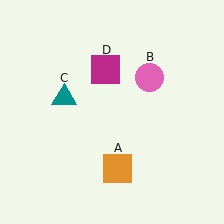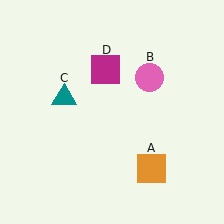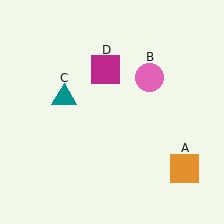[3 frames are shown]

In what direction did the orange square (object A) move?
The orange square (object A) moved right.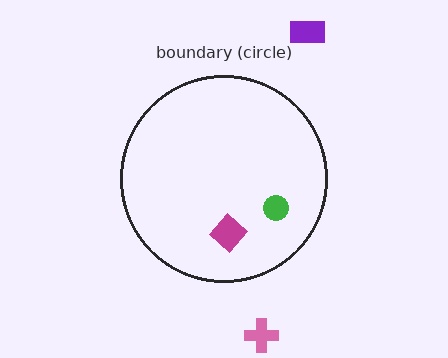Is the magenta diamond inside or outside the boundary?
Inside.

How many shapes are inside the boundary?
2 inside, 2 outside.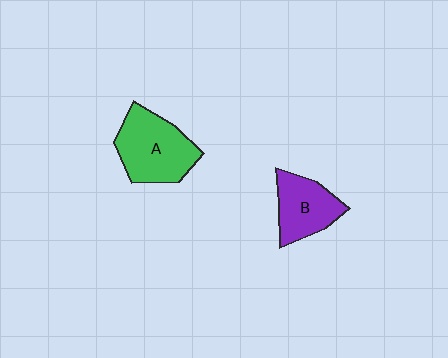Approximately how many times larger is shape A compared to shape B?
Approximately 1.3 times.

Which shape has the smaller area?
Shape B (purple).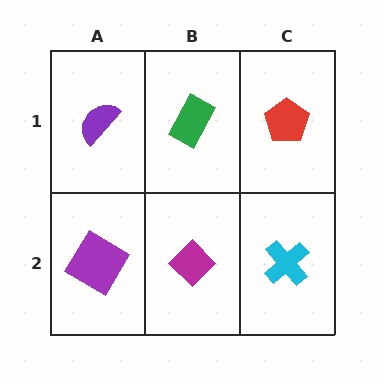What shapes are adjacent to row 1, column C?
A cyan cross (row 2, column C), a green rectangle (row 1, column B).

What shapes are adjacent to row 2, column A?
A purple semicircle (row 1, column A), a magenta diamond (row 2, column B).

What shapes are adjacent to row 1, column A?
A purple diamond (row 2, column A), a green rectangle (row 1, column B).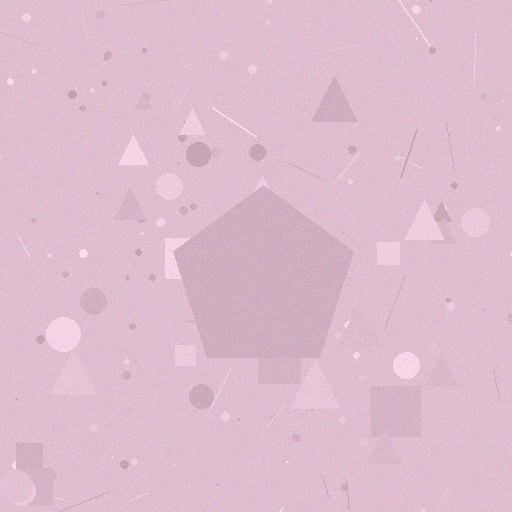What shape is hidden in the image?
A pentagon is hidden in the image.